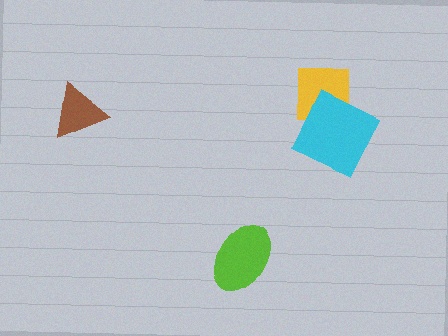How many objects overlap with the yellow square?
1 object overlaps with the yellow square.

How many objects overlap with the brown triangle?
0 objects overlap with the brown triangle.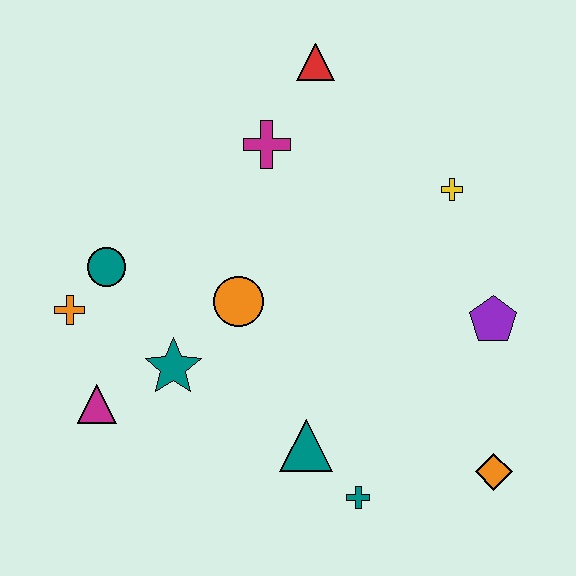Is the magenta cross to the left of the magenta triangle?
No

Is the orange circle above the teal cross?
Yes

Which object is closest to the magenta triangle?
The teal star is closest to the magenta triangle.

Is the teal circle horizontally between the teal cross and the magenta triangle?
Yes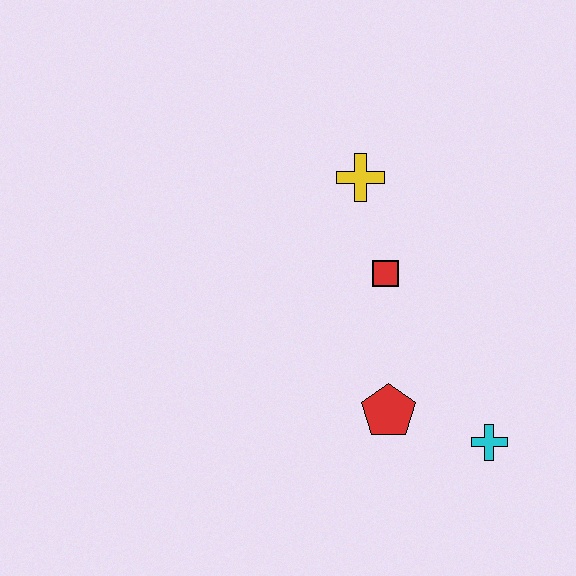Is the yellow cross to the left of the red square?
Yes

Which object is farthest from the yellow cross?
The cyan cross is farthest from the yellow cross.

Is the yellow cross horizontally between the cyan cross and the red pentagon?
No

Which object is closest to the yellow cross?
The red square is closest to the yellow cross.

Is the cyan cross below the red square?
Yes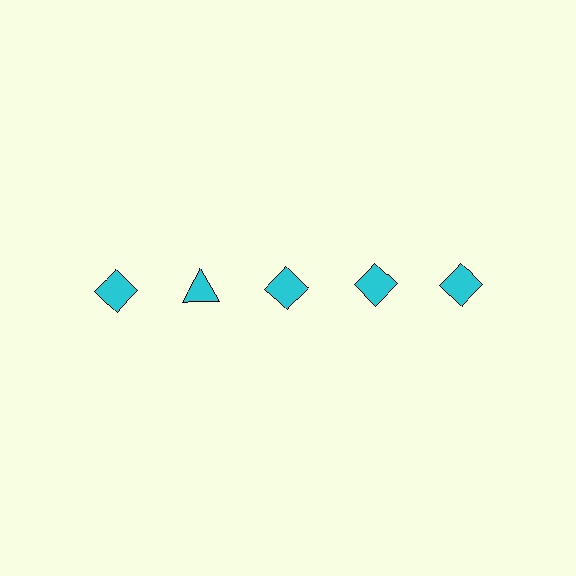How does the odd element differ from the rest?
It has a different shape: triangle instead of diamond.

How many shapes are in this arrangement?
There are 5 shapes arranged in a grid pattern.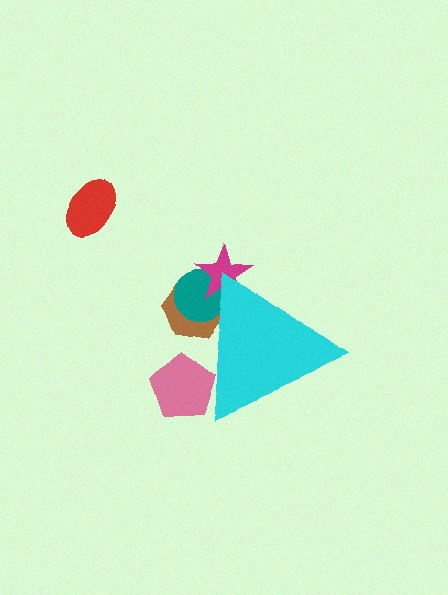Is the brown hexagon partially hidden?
Yes, the brown hexagon is partially hidden behind the cyan triangle.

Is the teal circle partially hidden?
Yes, the teal circle is partially hidden behind the cyan triangle.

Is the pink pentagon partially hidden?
Yes, the pink pentagon is partially hidden behind the cyan triangle.